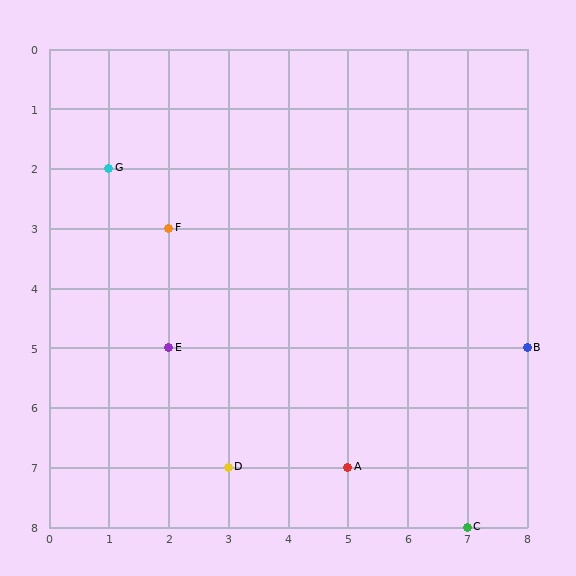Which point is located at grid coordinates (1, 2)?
Point G is at (1, 2).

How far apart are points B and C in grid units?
Points B and C are 1 column and 3 rows apart (about 3.2 grid units diagonally).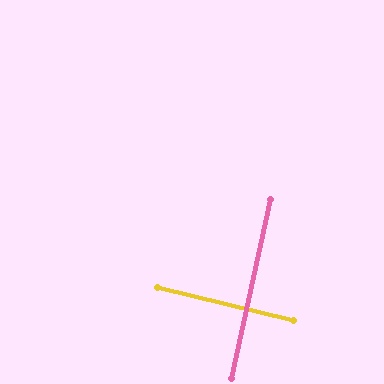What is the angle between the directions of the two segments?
Approximately 89 degrees.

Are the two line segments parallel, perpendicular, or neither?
Perpendicular — they meet at approximately 89°.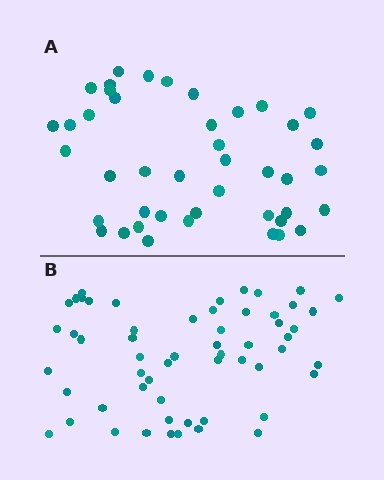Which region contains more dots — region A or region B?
Region B (the bottom region) has more dots.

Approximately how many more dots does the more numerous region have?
Region B has approximately 15 more dots than region A.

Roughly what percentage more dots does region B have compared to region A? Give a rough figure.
About 35% more.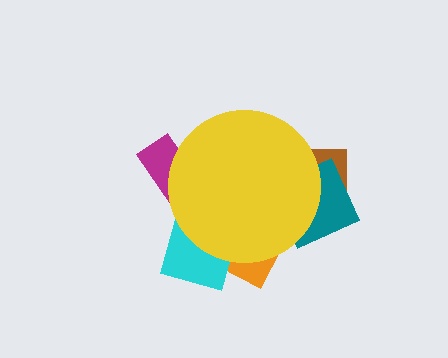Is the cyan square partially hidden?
Yes, the cyan square is partially hidden behind the yellow circle.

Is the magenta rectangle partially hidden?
Yes, the magenta rectangle is partially hidden behind the yellow circle.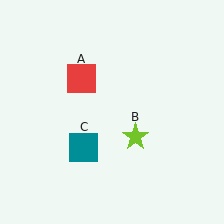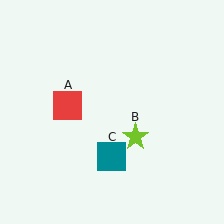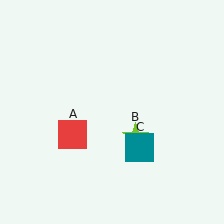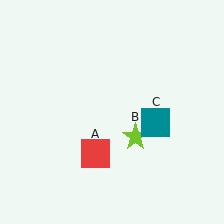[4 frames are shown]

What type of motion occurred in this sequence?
The red square (object A), teal square (object C) rotated counterclockwise around the center of the scene.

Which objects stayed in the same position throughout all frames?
Lime star (object B) remained stationary.